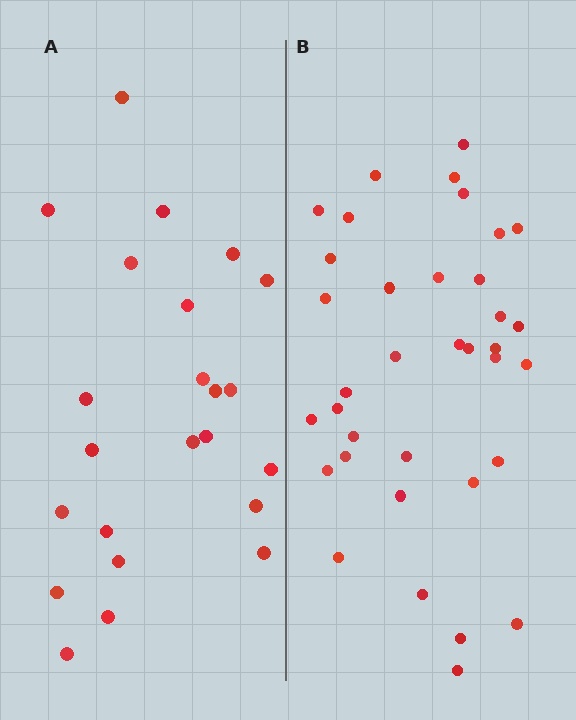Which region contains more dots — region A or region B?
Region B (the right region) has more dots.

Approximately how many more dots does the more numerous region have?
Region B has approximately 15 more dots than region A.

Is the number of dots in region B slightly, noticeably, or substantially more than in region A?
Region B has substantially more. The ratio is roughly 1.6 to 1.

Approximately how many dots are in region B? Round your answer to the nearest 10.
About 40 dots. (The exact count is 36, which rounds to 40.)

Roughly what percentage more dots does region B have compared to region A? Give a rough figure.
About 55% more.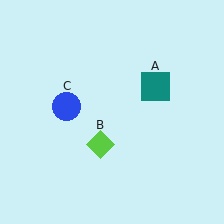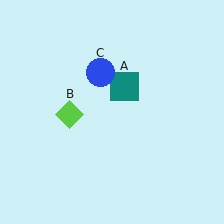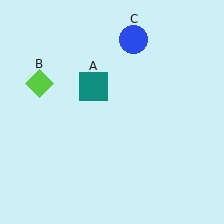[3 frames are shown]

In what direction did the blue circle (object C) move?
The blue circle (object C) moved up and to the right.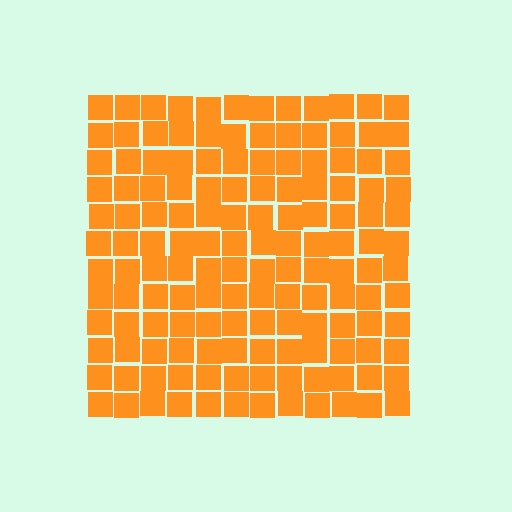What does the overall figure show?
The overall figure shows a square.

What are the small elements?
The small elements are squares.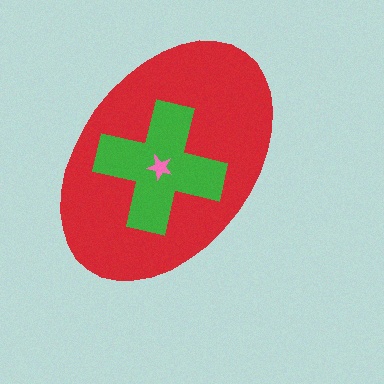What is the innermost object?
The pink star.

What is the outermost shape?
The red ellipse.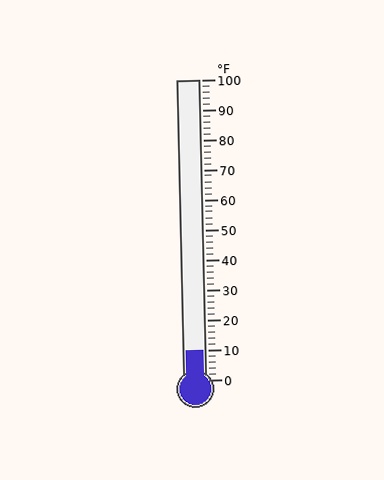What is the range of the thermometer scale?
The thermometer scale ranges from 0°F to 100°F.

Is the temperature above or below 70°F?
The temperature is below 70°F.